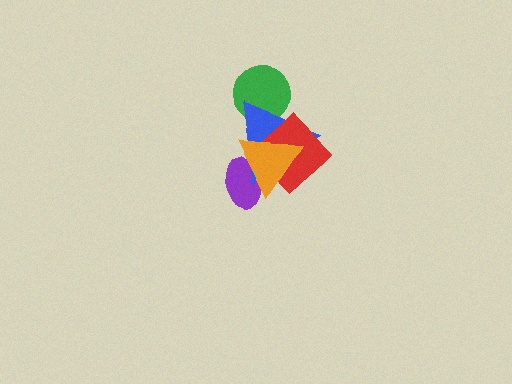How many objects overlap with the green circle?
1 object overlaps with the green circle.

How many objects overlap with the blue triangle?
4 objects overlap with the blue triangle.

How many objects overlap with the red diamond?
3 objects overlap with the red diamond.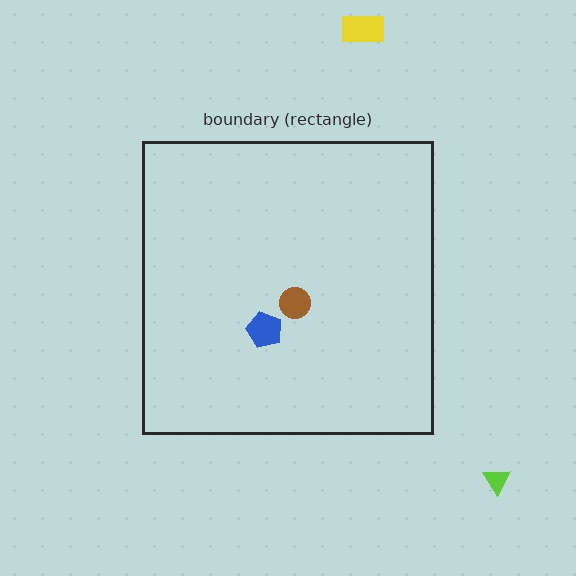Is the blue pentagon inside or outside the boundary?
Inside.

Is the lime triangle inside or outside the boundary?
Outside.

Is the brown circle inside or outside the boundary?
Inside.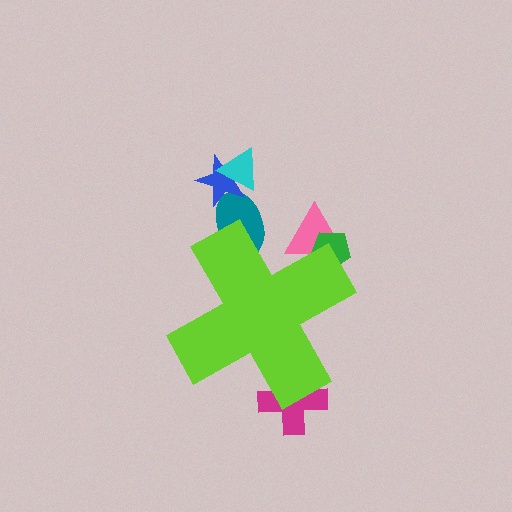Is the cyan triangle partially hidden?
No, the cyan triangle is fully visible.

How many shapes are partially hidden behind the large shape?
4 shapes are partially hidden.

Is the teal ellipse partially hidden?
Yes, the teal ellipse is partially hidden behind the lime cross.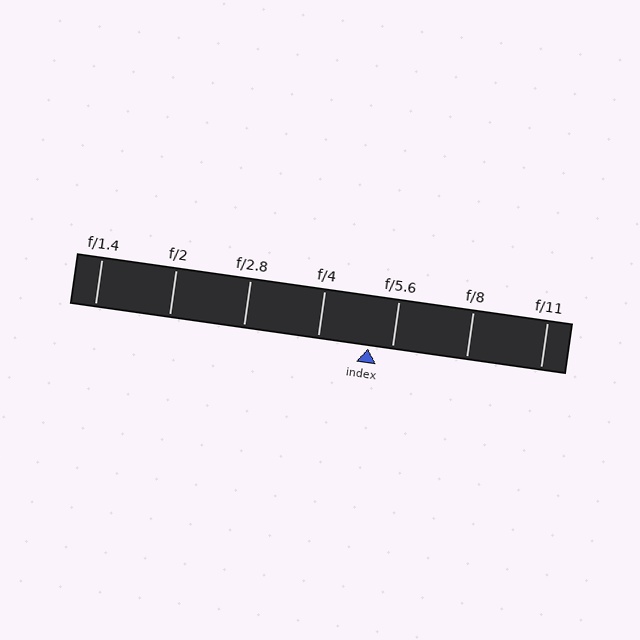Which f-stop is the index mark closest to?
The index mark is closest to f/5.6.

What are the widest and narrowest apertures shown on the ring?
The widest aperture shown is f/1.4 and the narrowest is f/11.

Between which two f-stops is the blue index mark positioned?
The index mark is between f/4 and f/5.6.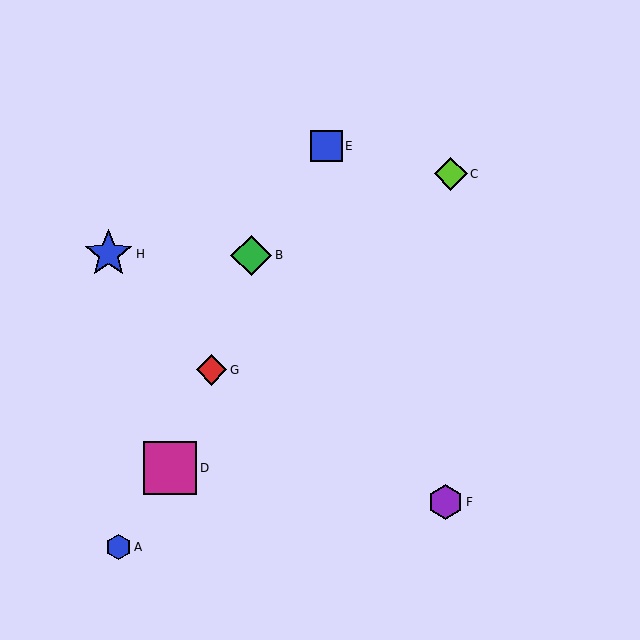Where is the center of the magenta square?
The center of the magenta square is at (170, 468).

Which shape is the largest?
The magenta square (labeled D) is the largest.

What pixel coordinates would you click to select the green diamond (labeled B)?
Click at (251, 255) to select the green diamond B.